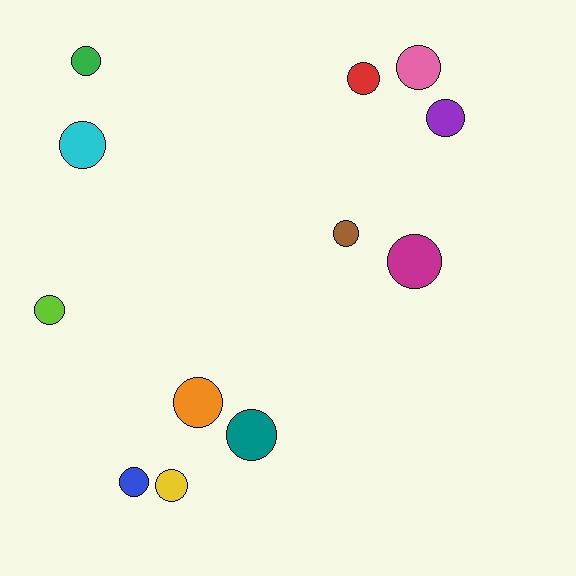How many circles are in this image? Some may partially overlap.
There are 12 circles.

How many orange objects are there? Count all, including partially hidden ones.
There is 1 orange object.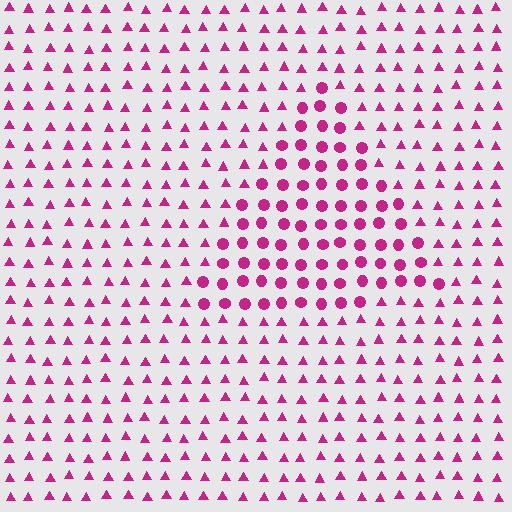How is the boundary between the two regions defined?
The boundary is defined by a change in element shape: circles inside vs. triangles outside. All elements share the same color and spacing.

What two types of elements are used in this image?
The image uses circles inside the triangle region and triangles outside it.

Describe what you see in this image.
The image is filled with small magenta elements arranged in a uniform grid. A triangle-shaped region contains circles, while the surrounding area contains triangles. The boundary is defined purely by the change in element shape.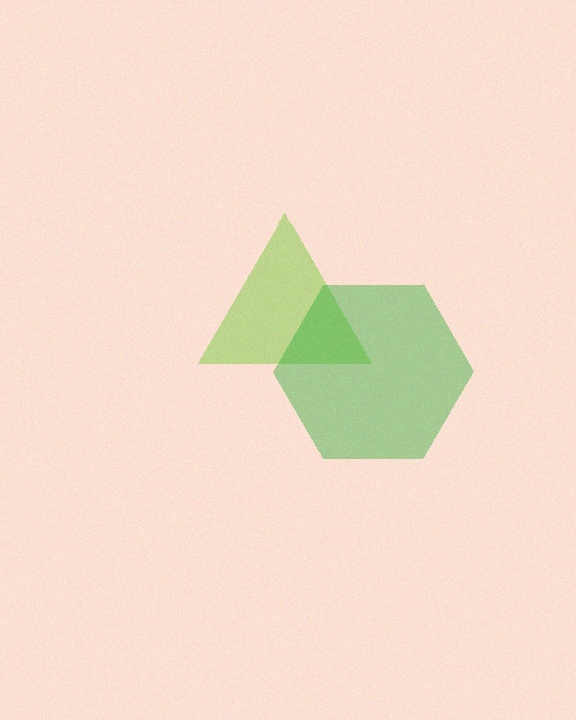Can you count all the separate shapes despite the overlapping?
Yes, there are 2 separate shapes.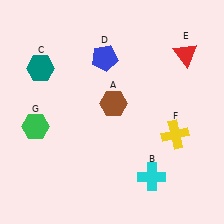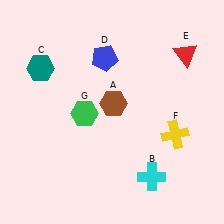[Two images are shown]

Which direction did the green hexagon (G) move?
The green hexagon (G) moved right.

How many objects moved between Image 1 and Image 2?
1 object moved between the two images.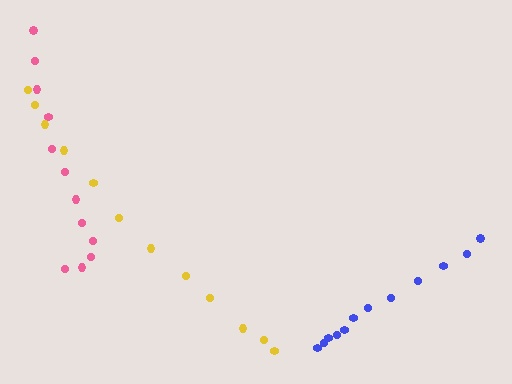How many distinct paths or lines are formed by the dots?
There are 3 distinct paths.